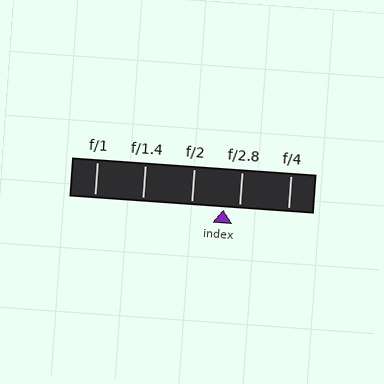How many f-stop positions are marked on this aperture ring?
There are 5 f-stop positions marked.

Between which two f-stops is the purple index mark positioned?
The index mark is between f/2 and f/2.8.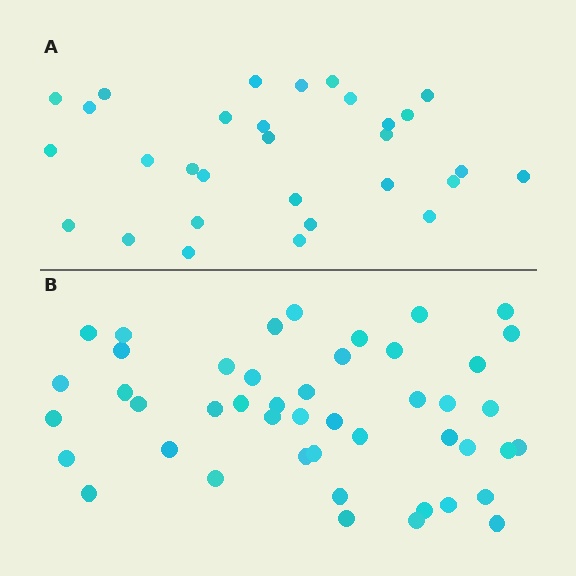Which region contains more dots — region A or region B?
Region B (the bottom region) has more dots.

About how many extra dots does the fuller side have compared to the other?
Region B has approximately 15 more dots than region A.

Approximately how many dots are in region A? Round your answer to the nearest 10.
About 30 dots.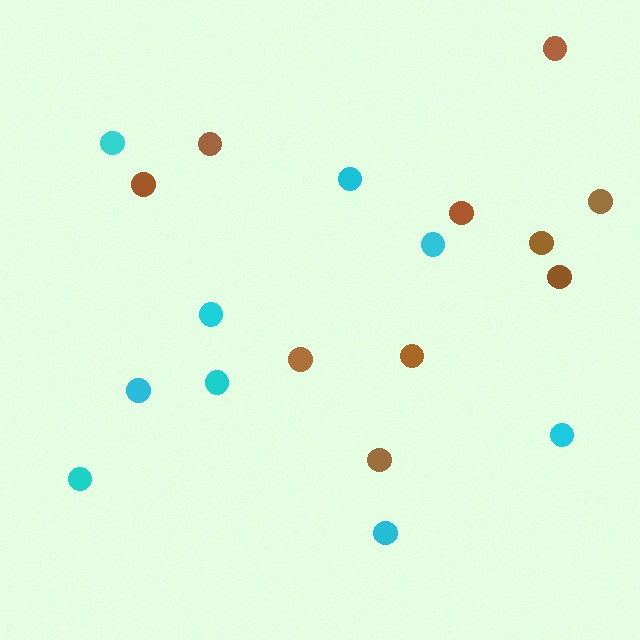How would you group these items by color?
There are 2 groups: one group of brown circles (10) and one group of cyan circles (9).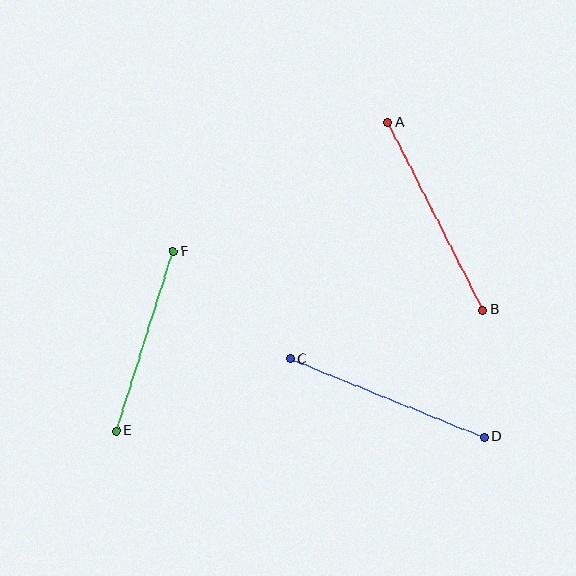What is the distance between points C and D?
The distance is approximately 209 pixels.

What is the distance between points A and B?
The distance is approximately 210 pixels.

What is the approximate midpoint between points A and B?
The midpoint is at approximately (435, 216) pixels.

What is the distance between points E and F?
The distance is approximately 188 pixels.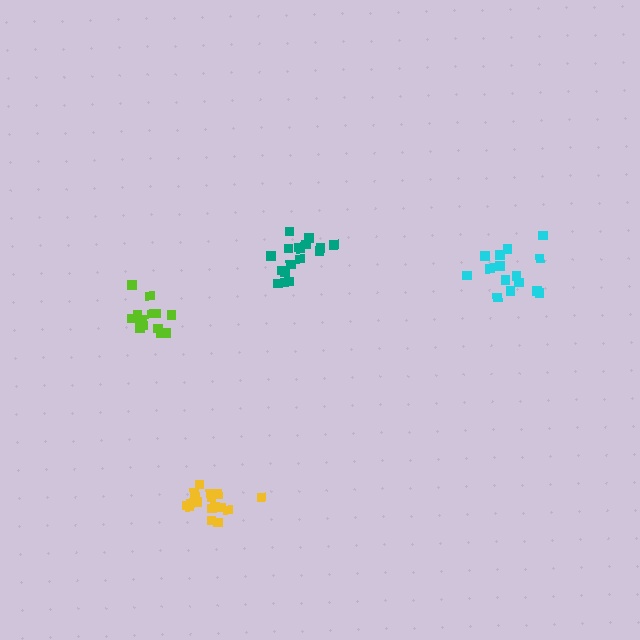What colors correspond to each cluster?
The clusters are colored: teal, cyan, yellow, lime.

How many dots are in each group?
Group 1: 17 dots, Group 2: 15 dots, Group 3: 16 dots, Group 4: 13 dots (61 total).